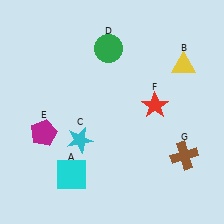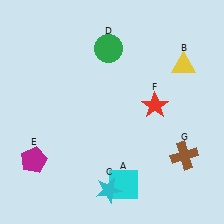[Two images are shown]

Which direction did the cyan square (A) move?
The cyan square (A) moved right.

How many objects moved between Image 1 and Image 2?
3 objects moved between the two images.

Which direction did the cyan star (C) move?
The cyan star (C) moved down.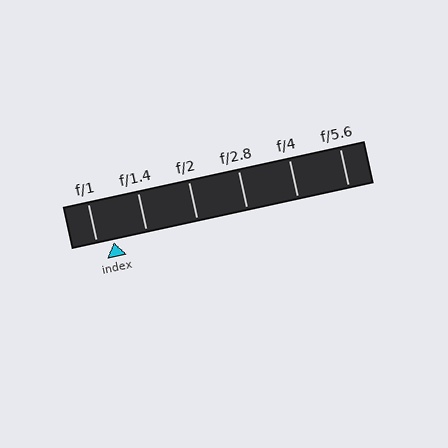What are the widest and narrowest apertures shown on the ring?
The widest aperture shown is f/1 and the narrowest is f/5.6.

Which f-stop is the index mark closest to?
The index mark is closest to f/1.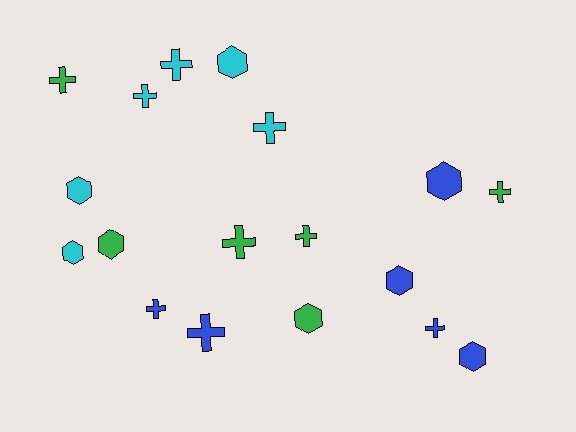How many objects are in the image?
There are 18 objects.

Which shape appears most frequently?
Cross, with 10 objects.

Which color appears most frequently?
Blue, with 6 objects.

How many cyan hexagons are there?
There are 3 cyan hexagons.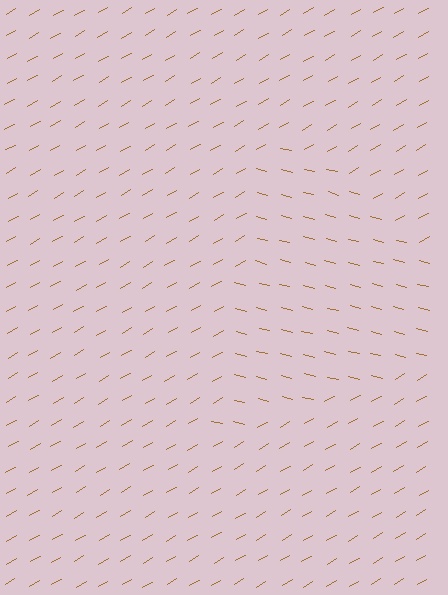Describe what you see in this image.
The image is filled with small brown line segments. A triangle region in the image has lines oriented differently from the surrounding lines, creating a visible texture boundary.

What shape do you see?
I see a triangle.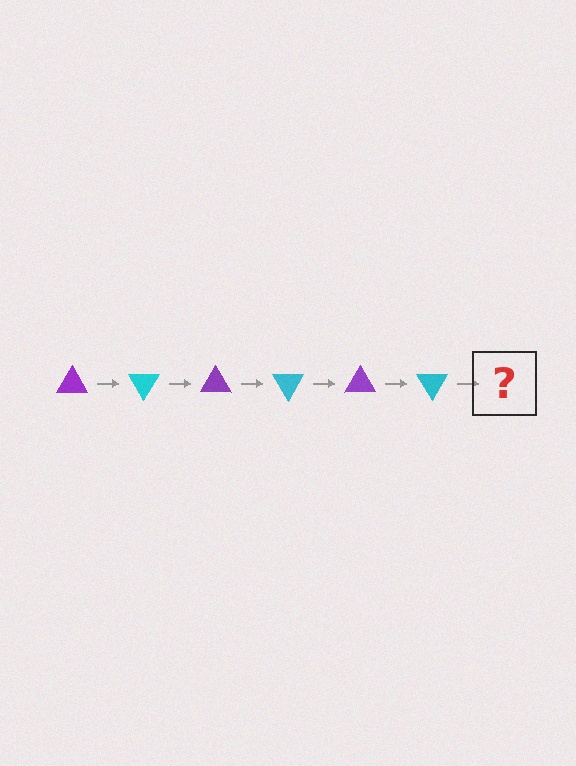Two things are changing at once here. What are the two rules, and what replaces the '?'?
The two rules are that it rotates 60 degrees each step and the color cycles through purple and cyan. The '?' should be a purple triangle, rotated 360 degrees from the start.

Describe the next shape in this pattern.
It should be a purple triangle, rotated 360 degrees from the start.